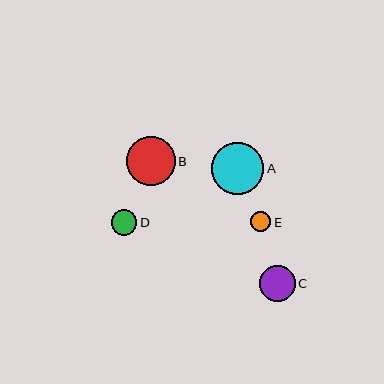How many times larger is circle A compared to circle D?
Circle A is approximately 2.0 times the size of circle D.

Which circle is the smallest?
Circle E is the smallest with a size of approximately 20 pixels.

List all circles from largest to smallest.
From largest to smallest: A, B, C, D, E.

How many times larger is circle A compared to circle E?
Circle A is approximately 2.6 times the size of circle E.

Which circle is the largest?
Circle A is the largest with a size of approximately 52 pixels.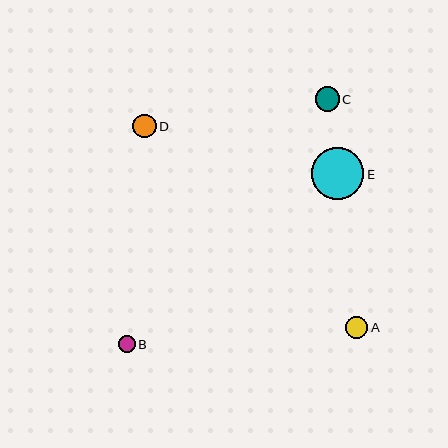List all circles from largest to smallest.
From largest to smallest: E, C, D, A, B.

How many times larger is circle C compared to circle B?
Circle C is approximately 1.4 times the size of circle B.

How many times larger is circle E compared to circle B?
Circle E is approximately 3.1 times the size of circle B.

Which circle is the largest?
Circle E is the largest with a size of approximately 52 pixels.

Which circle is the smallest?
Circle B is the smallest with a size of approximately 17 pixels.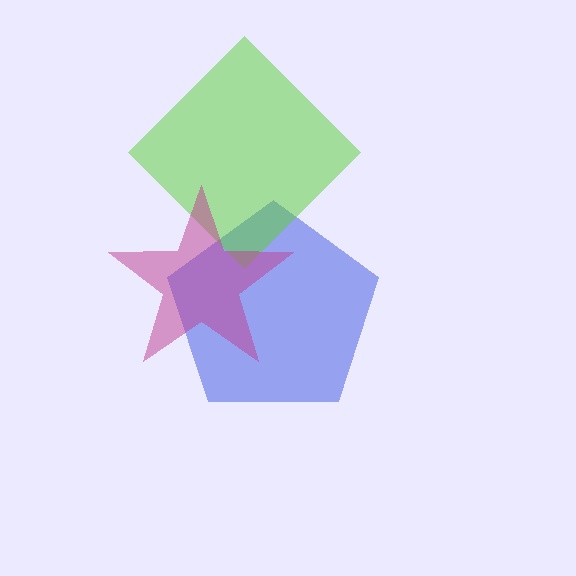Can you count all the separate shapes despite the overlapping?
Yes, there are 3 separate shapes.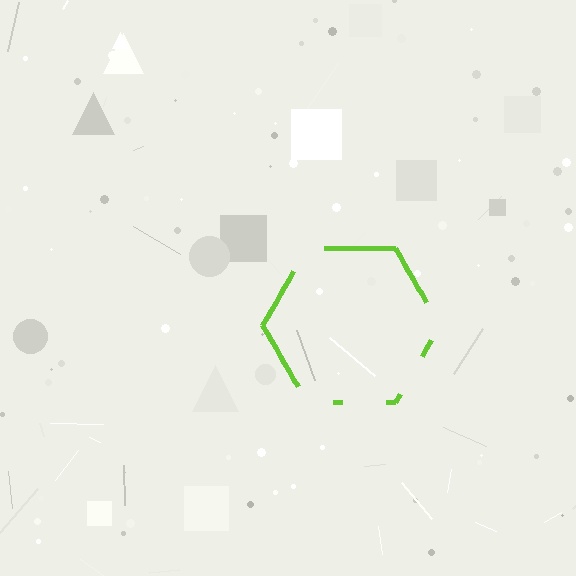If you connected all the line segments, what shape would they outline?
They would outline a hexagon.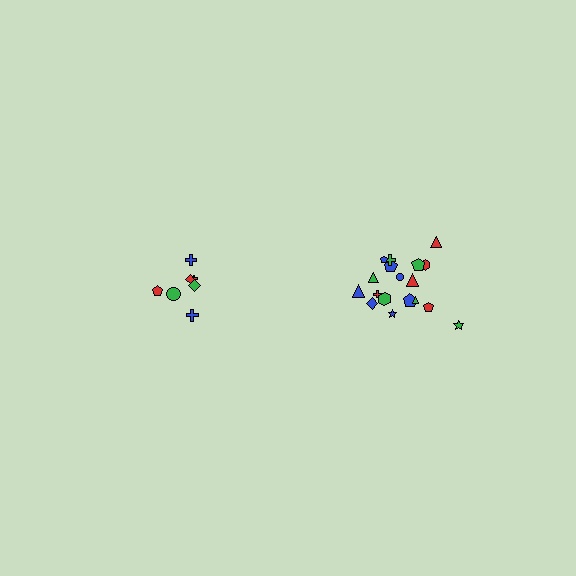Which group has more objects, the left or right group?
The right group.